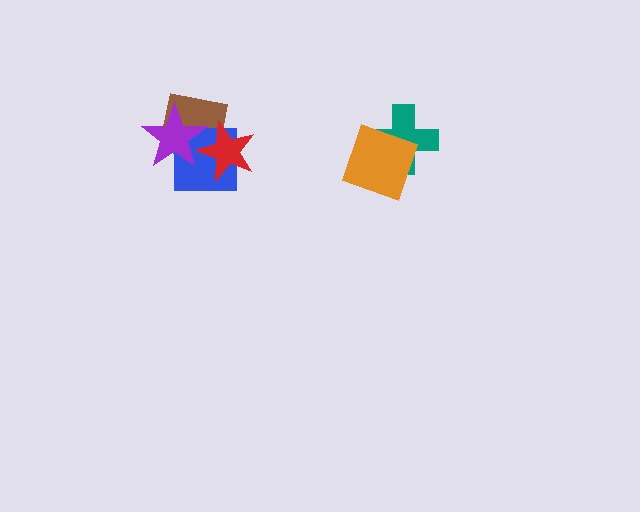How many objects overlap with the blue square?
3 objects overlap with the blue square.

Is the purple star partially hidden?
Yes, it is partially covered by another shape.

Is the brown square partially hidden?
Yes, it is partially covered by another shape.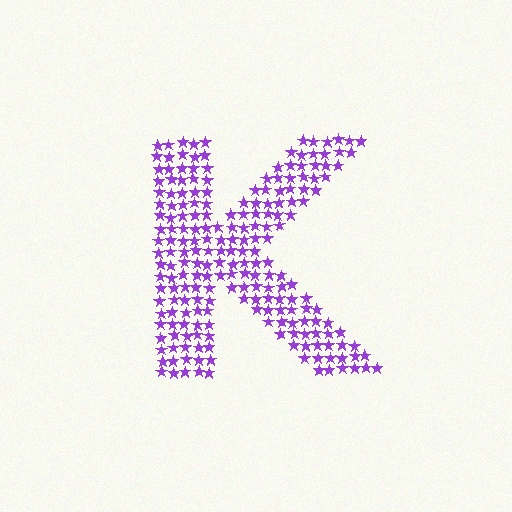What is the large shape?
The large shape is the letter K.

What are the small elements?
The small elements are stars.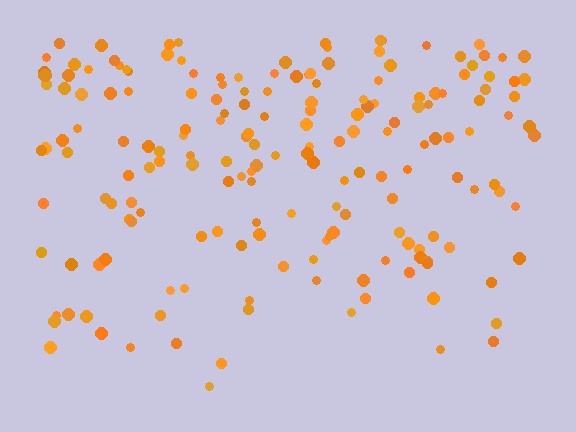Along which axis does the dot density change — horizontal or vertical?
Vertical.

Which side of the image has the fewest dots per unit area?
The bottom.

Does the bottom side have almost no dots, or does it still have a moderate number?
Still a moderate number, just noticeably fewer than the top.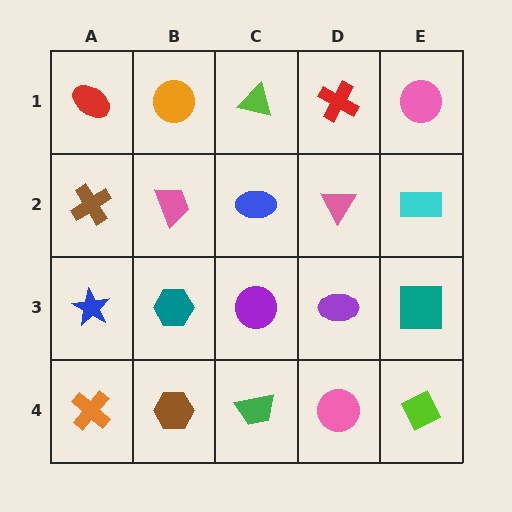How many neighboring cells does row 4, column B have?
3.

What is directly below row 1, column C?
A blue ellipse.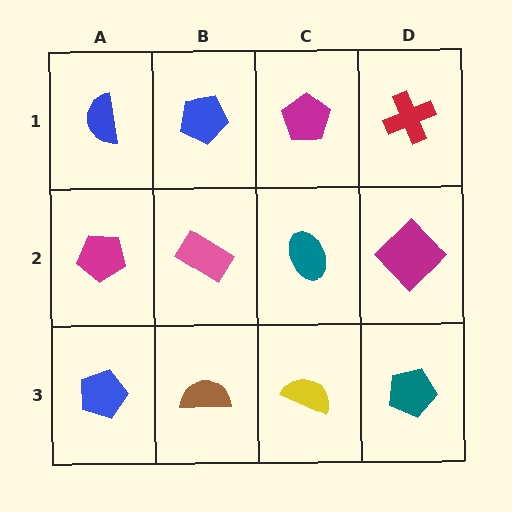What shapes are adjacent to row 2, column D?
A red cross (row 1, column D), a teal pentagon (row 3, column D), a teal ellipse (row 2, column C).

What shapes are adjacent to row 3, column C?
A teal ellipse (row 2, column C), a brown semicircle (row 3, column B), a teal pentagon (row 3, column D).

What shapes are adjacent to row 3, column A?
A magenta pentagon (row 2, column A), a brown semicircle (row 3, column B).